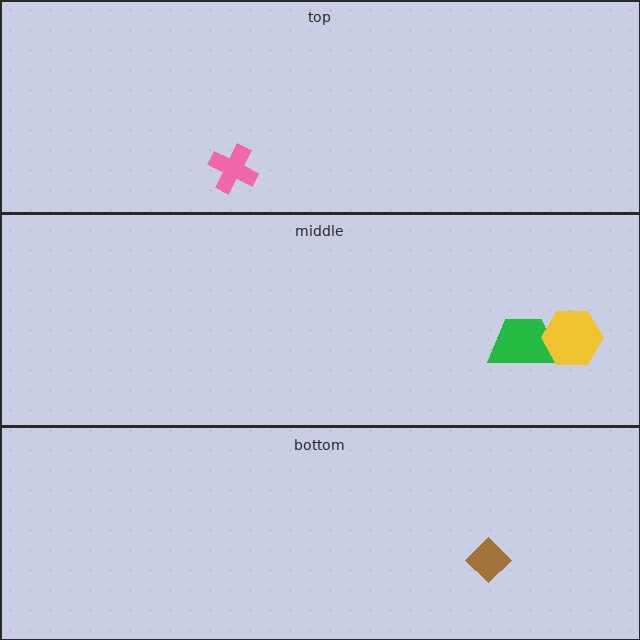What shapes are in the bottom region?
The brown diamond.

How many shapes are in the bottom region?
1.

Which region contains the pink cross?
The top region.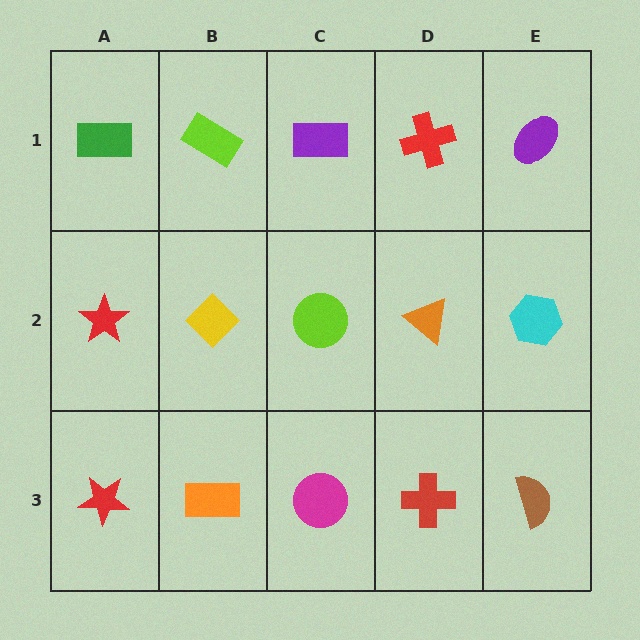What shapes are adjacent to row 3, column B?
A yellow diamond (row 2, column B), a red star (row 3, column A), a magenta circle (row 3, column C).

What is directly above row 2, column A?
A green rectangle.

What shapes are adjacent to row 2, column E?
A purple ellipse (row 1, column E), a brown semicircle (row 3, column E), an orange triangle (row 2, column D).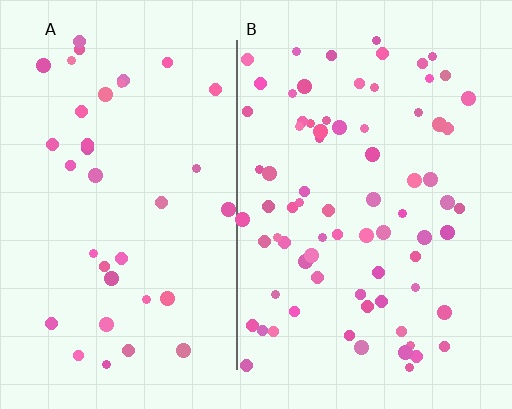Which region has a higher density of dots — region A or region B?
B (the right).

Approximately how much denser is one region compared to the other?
Approximately 2.1× — region B over region A.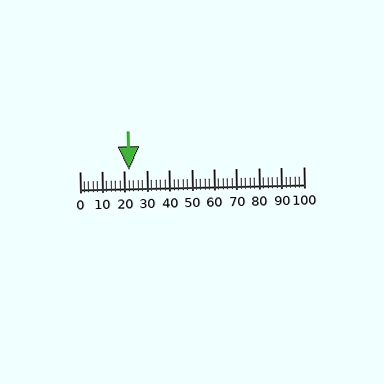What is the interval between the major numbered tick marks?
The major tick marks are spaced 10 units apart.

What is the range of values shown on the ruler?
The ruler shows values from 0 to 100.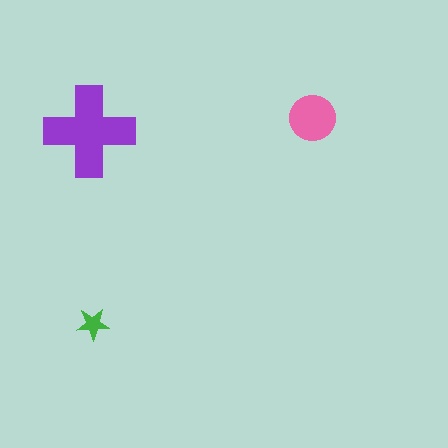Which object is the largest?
The purple cross.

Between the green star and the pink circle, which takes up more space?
The pink circle.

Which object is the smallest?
The green star.